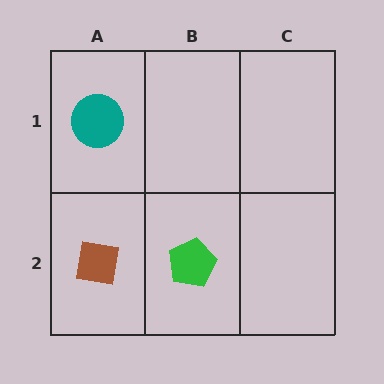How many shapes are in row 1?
1 shape.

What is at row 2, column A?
A brown square.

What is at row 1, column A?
A teal circle.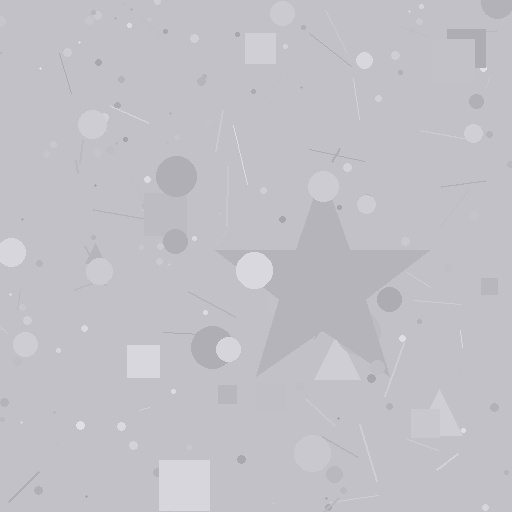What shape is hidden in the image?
A star is hidden in the image.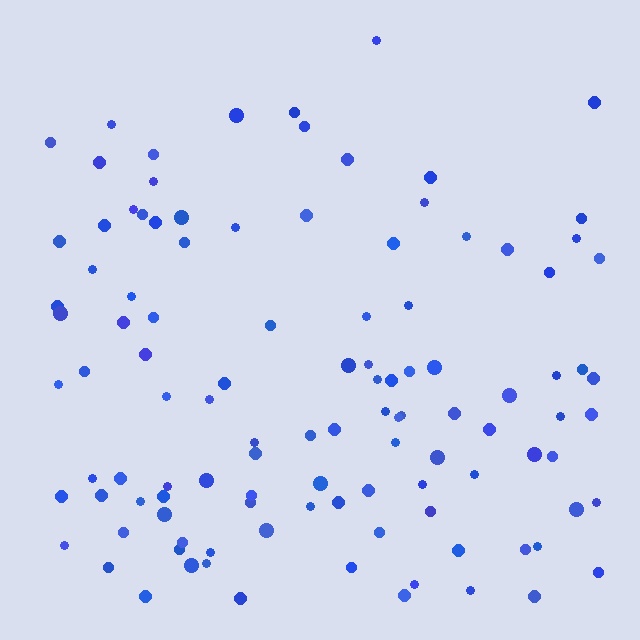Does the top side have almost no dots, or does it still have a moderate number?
Still a moderate number, just noticeably fewer than the bottom.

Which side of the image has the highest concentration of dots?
The bottom.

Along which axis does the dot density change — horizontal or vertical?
Vertical.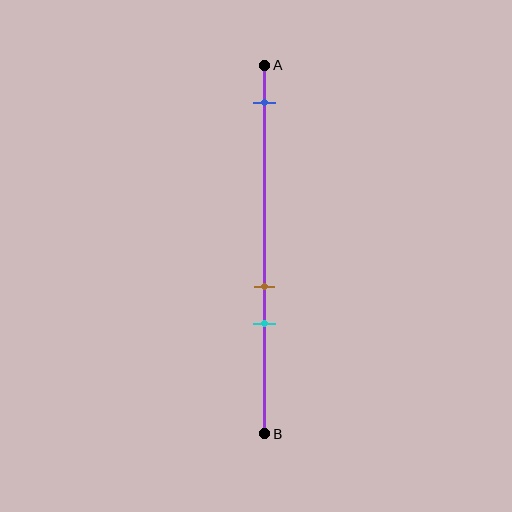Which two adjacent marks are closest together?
The brown and cyan marks are the closest adjacent pair.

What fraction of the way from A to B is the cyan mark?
The cyan mark is approximately 70% (0.7) of the way from A to B.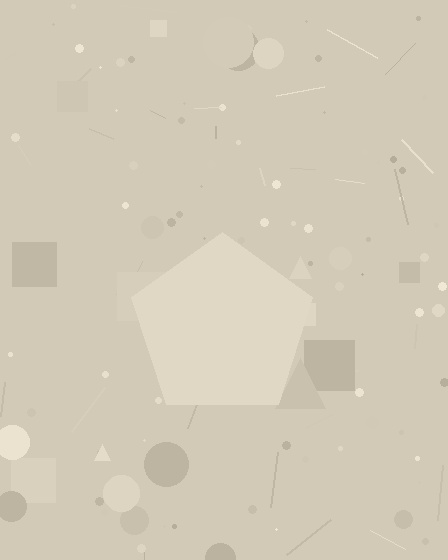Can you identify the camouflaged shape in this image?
The camouflaged shape is a pentagon.